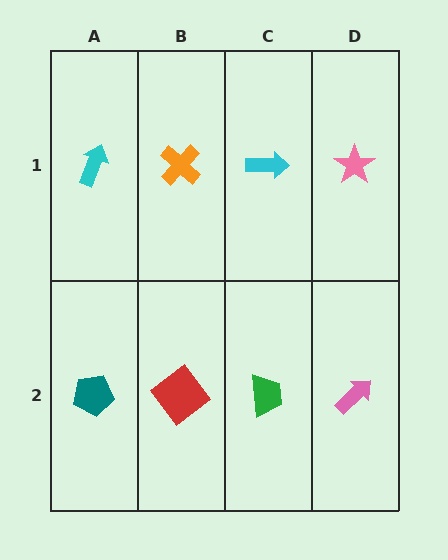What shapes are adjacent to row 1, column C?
A green trapezoid (row 2, column C), an orange cross (row 1, column B), a pink star (row 1, column D).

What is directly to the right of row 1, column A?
An orange cross.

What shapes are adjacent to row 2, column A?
A cyan arrow (row 1, column A), a red diamond (row 2, column B).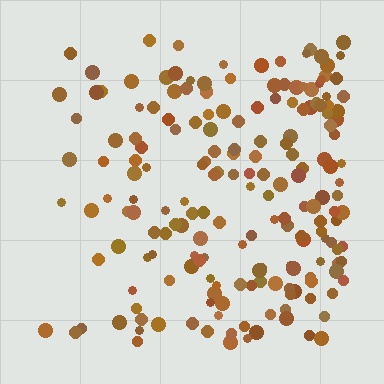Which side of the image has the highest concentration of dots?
The right.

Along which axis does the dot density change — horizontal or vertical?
Horizontal.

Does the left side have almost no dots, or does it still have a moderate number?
Still a moderate number, just noticeably fewer than the right.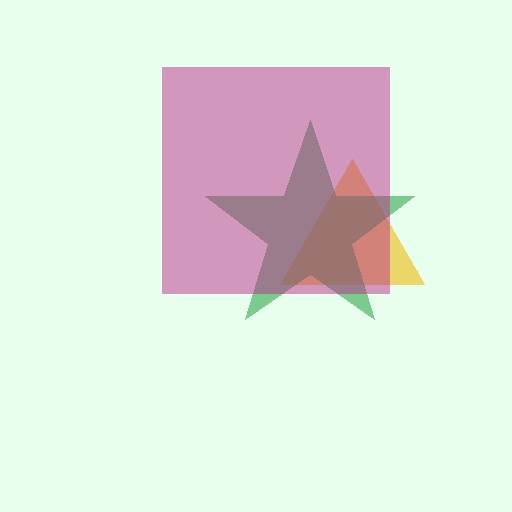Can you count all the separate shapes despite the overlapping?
Yes, there are 3 separate shapes.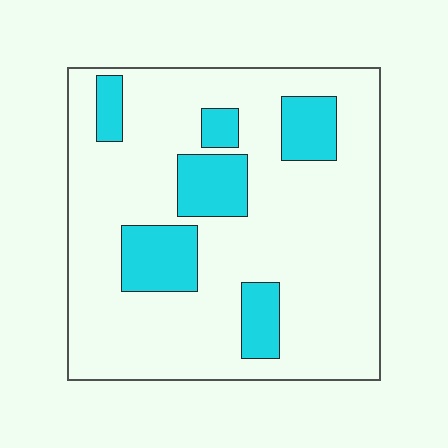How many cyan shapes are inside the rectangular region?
6.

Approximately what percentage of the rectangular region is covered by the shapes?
Approximately 20%.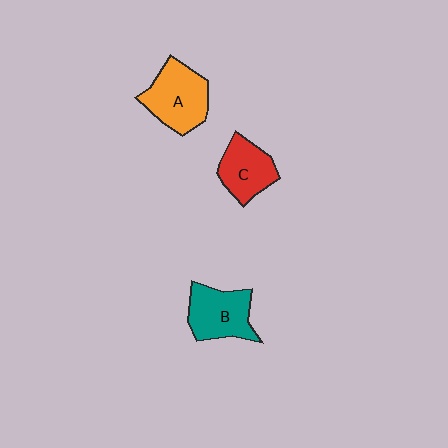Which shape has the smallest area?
Shape C (red).